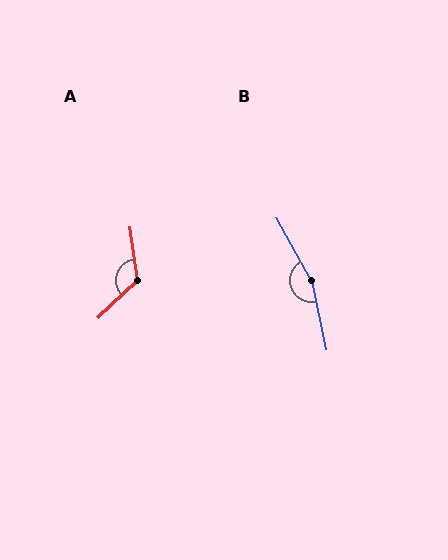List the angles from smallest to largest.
A (125°), B (162°).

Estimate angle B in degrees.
Approximately 162 degrees.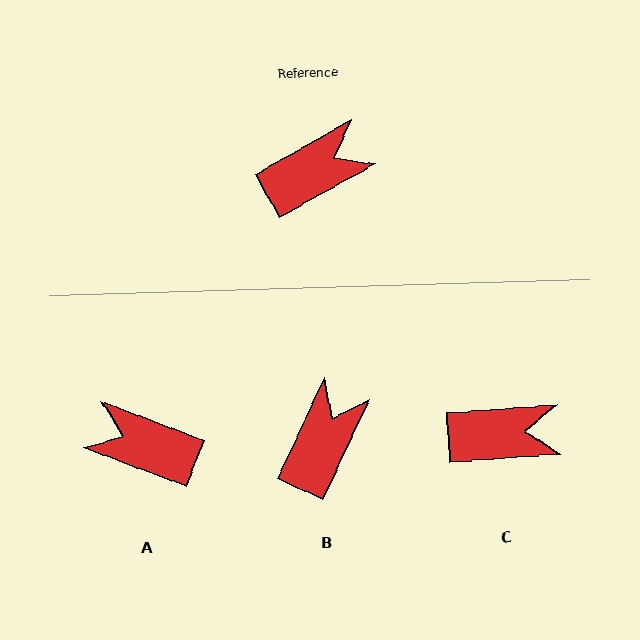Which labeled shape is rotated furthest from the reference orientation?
A, about 130 degrees away.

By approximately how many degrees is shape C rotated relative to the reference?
Approximately 25 degrees clockwise.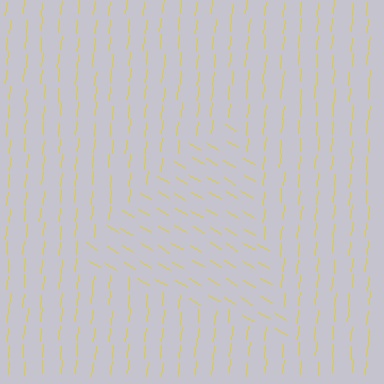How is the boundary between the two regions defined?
The boundary is defined purely by a change in line orientation (approximately 65 degrees difference). All lines are the same color and thickness.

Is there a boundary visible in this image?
Yes, there is a texture boundary formed by a change in line orientation.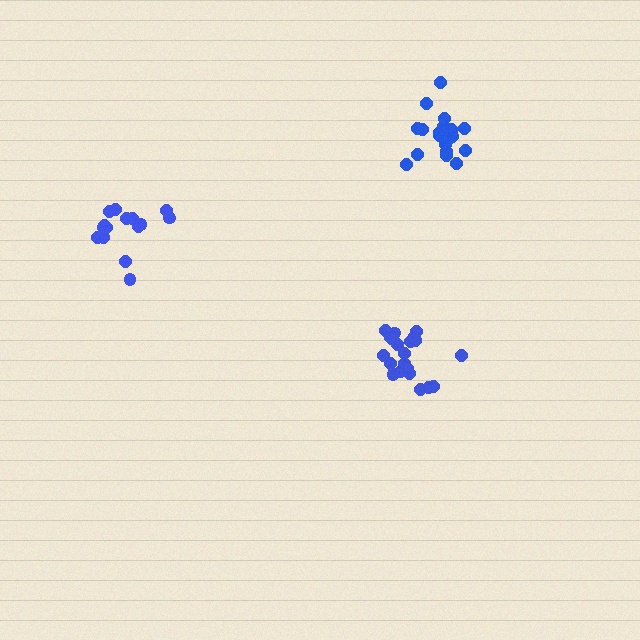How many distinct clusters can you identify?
There are 3 distinct clusters.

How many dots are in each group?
Group 1: 20 dots, Group 2: 15 dots, Group 3: 21 dots (56 total).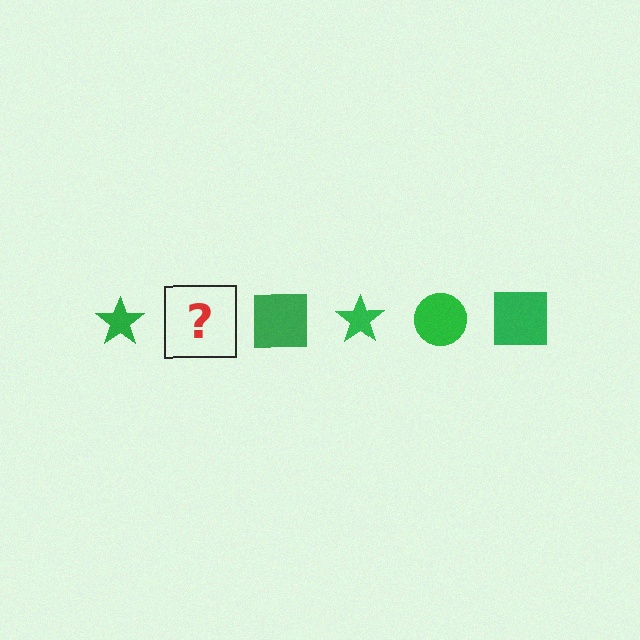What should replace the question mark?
The question mark should be replaced with a green circle.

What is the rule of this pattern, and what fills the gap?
The rule is that the pattern cycles through star, circle, square shapes in green. The gap should be filled with a green circle.